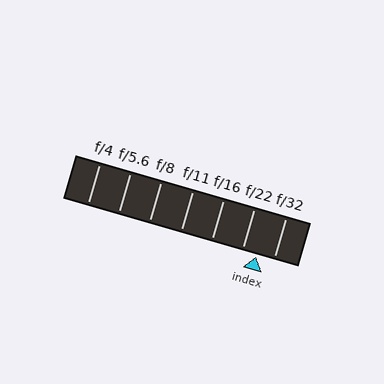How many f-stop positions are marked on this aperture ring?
There are 7 f-stop positions marked.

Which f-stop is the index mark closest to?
The index mark is closest to f/22.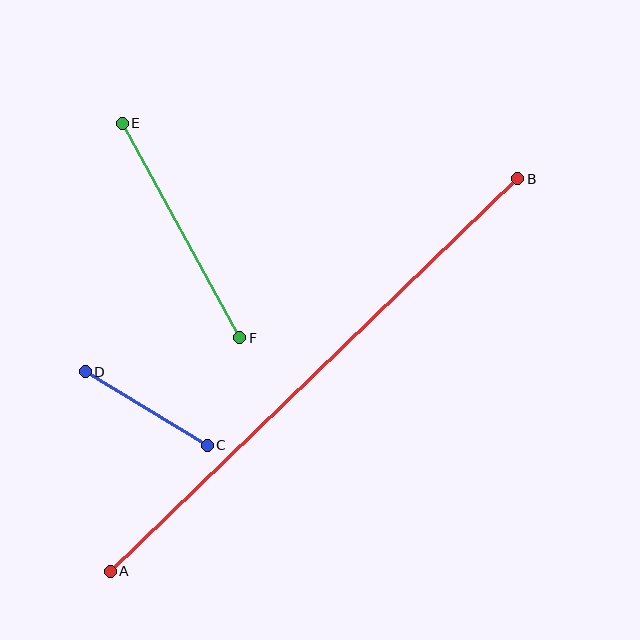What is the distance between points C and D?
The distance is approximately 142 pixels.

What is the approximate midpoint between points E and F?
The midpoint is at approximately (181, 230) pixels.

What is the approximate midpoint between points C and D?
The midpoint is at approximately (146, 409) pixels.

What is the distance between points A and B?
The distance is approximately 566 pixels.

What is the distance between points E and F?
The distance is approximately 244 pixels.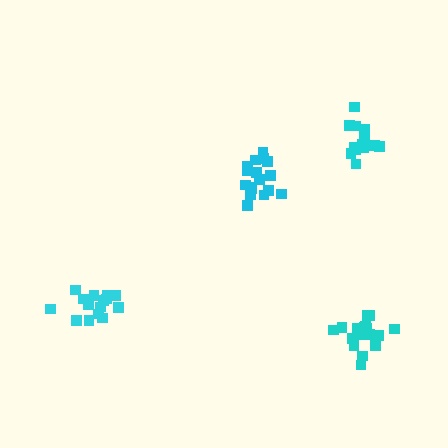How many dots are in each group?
Group 1: 17 dots, Group 2: 15 dots, Group 3: 14 dots, Group 4: 19 dots (65 total).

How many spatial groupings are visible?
There are 4 spatial groupings.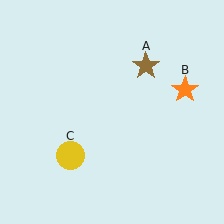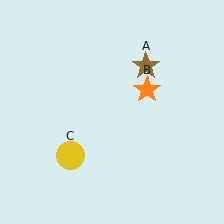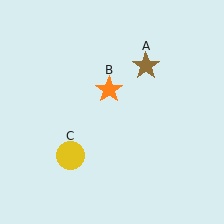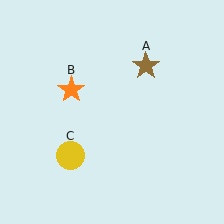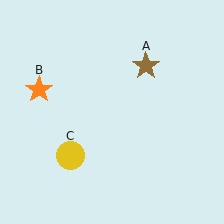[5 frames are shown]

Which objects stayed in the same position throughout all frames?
Brown star (object A) and yellow circle (object C) remained stationary.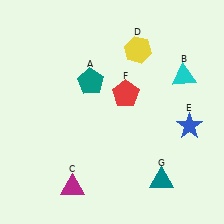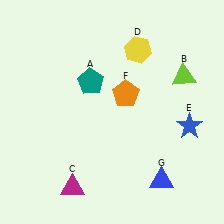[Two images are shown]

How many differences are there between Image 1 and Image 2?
There are 3 differences between the two images.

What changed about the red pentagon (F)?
In Image 1, F is red. In Image 2, it changed to orange.